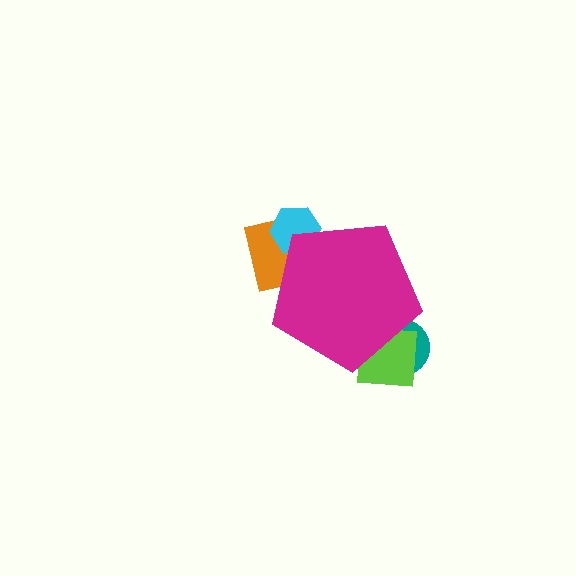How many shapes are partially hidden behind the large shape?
4 shapes are partially hidden.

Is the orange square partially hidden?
Yes, the orange square is partially hidden behind the magenta pentagon.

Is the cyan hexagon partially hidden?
Yes, the cyan hexagon is partially hidden behind the magenta pentagon.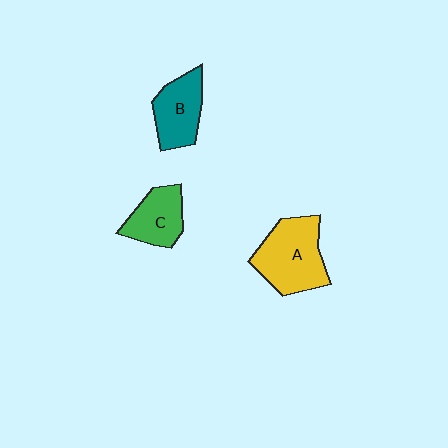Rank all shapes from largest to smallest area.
From largest to smallest: A (yellow), B (teal), C (green).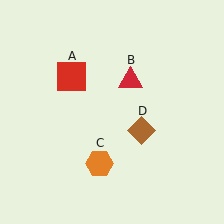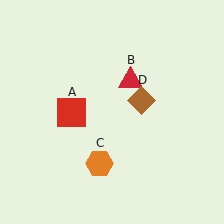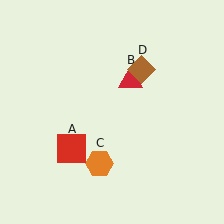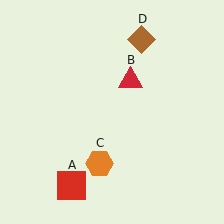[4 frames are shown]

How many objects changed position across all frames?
2 objects changed position: red square (object A), brown diamond (object D).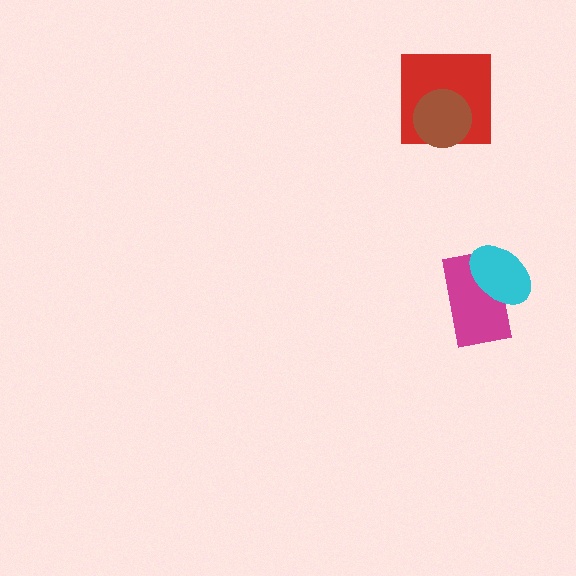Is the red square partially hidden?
Yes, it is partially covered by another shape.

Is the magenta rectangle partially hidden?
Yes, it is partially covered by another shape.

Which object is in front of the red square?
The brown circle is in front of the red square.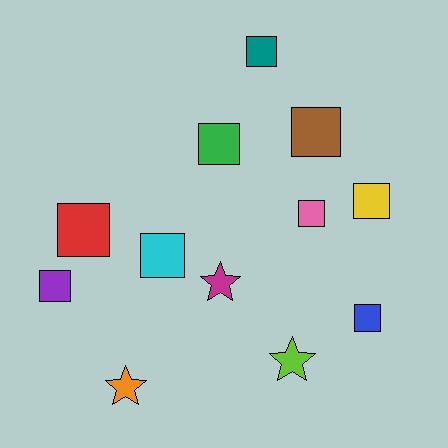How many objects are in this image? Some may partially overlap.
There are 12 objects.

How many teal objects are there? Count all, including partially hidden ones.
There is 1 teal object.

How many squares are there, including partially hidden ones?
There are 9 squares.